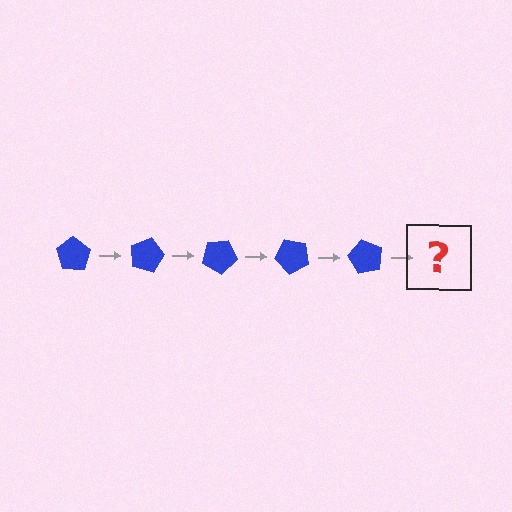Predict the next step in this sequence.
The next step is a blue pentagon rotated 75 degrees.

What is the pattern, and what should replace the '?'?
The pattern is that the pentagon rotates 15 degrees each step. The '?' should be a blue pentagon rotated 75 degrees.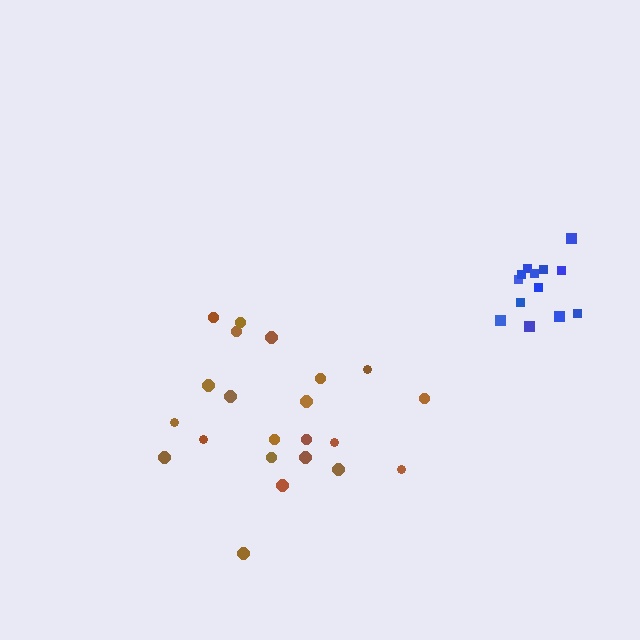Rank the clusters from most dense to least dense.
blue, brown.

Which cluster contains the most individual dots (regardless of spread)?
Brown (22).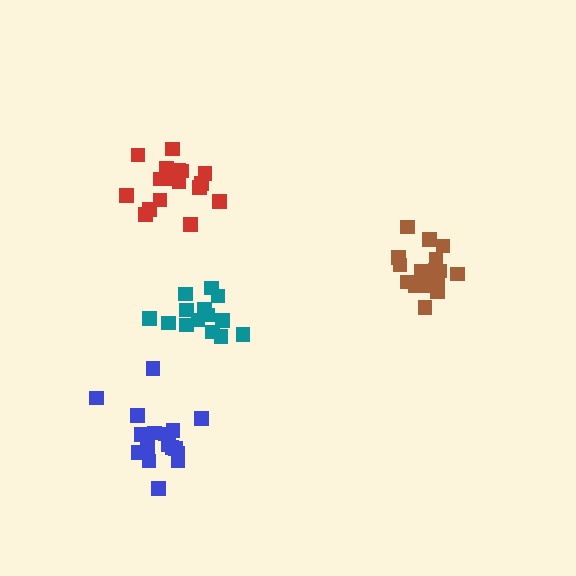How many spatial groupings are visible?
There are 4 spatial groupings.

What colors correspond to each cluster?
The clusters are colored: teal, blue, brown, red.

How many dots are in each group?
Group 1: 14 dots, Group 2: 17 dots, Group 3: 18 dots, Group 4: 17 dots (66 total).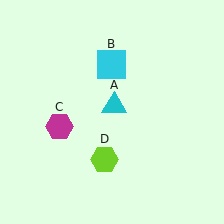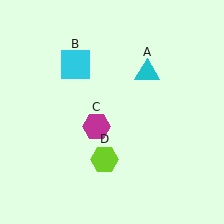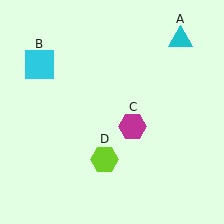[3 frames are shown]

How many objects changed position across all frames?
3 objects changed position: cyan triangle (object A), cyan square (object B), magenta hexagon (object C).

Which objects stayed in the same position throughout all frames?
Lime hexagon (object D) remained stationary.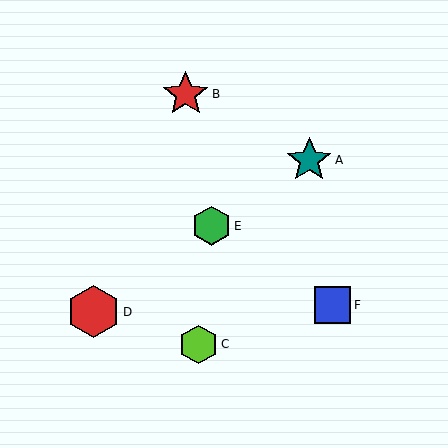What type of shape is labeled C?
Shape C is a lime hexagon.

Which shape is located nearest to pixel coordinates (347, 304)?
The blue square (labeled F) at (333, 305) is nearest to that location.